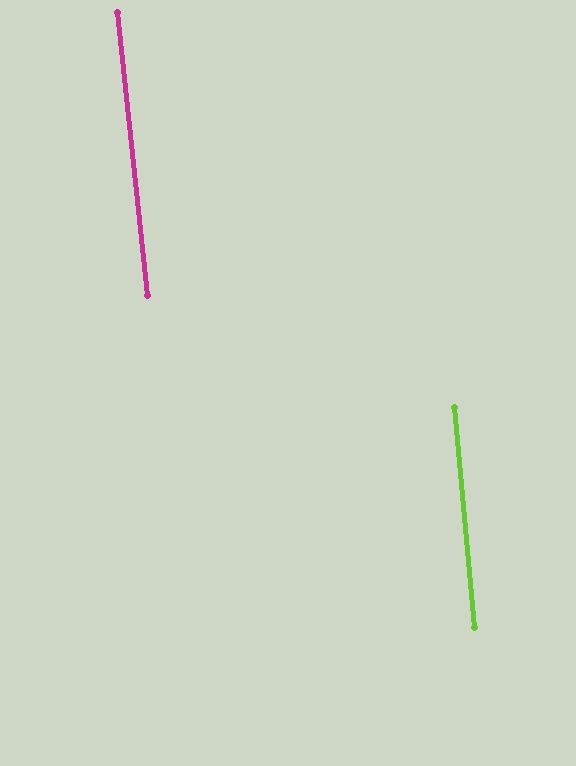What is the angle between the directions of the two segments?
Approximately 1 degree.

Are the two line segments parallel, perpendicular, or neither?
Parallel — their directions differ by only 0.8°.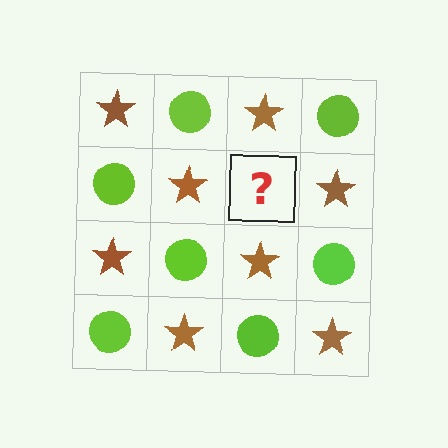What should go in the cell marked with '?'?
The missing cell should contain a lime circle.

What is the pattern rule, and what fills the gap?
The rule is that it alternates brown star and lime circle in a checkerboard pattern. The gap should be filled with a lime circle.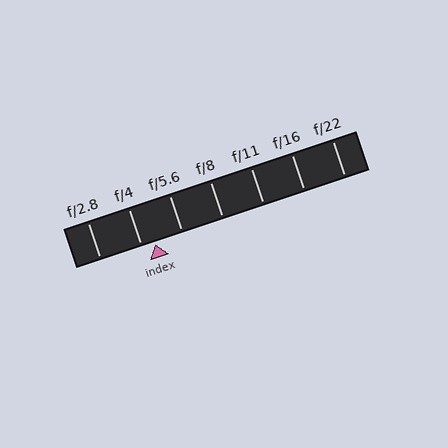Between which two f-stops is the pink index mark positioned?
The index mark is between f/4 and f/5.6.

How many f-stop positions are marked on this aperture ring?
There are 7 f-stop positions marked.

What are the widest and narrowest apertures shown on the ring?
The widest aperture shown is f/2.8 and the narrowest is f/22.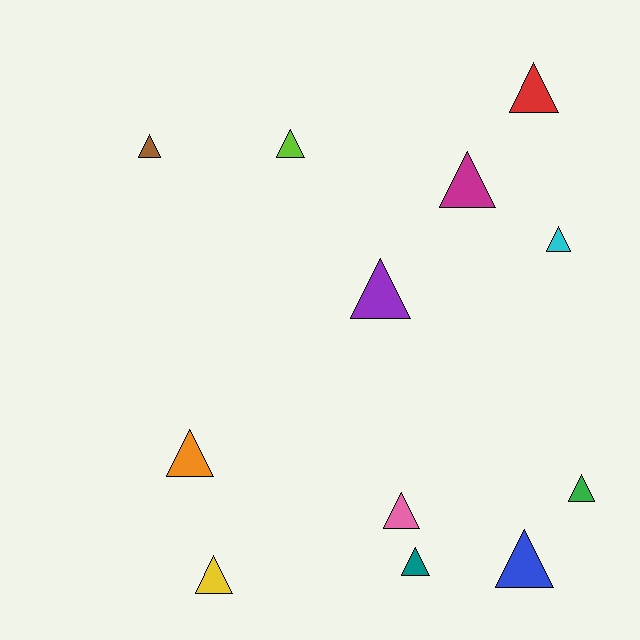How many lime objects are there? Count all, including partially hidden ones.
There is 1 lime object.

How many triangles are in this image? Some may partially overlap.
There are 12 triangles.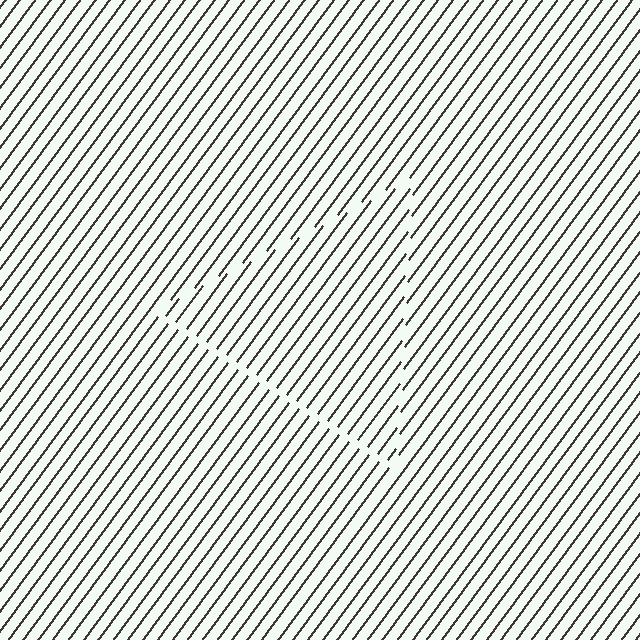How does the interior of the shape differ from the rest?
The interior of the shape contains the same grating, shifted by half a period — the contour is defined by the phase discontinuity where line-ends from the inner and outer gratings abut.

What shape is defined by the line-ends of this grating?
An illusory triangle. The interior of the shape contains the same grating, shifted by half a period — the contour is defined by the phase discontinuity where line-ends from the inner and outer gratings abut.